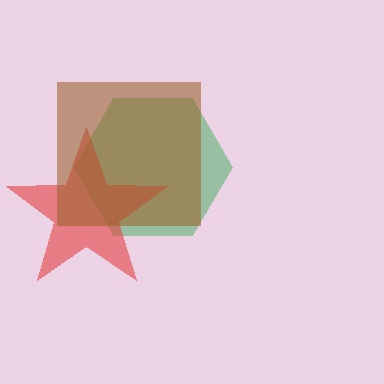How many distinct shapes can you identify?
There are 3 distinct shapes: a green hexagon, a red star, a brown square.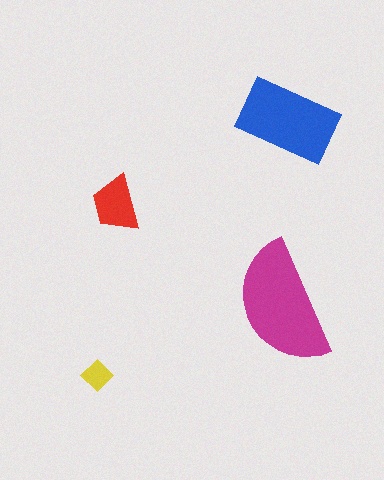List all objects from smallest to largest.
The yellow diamond, the red trapezoid, the blue rectangle, the magenta semicircle.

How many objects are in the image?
There are 4 objects in the image.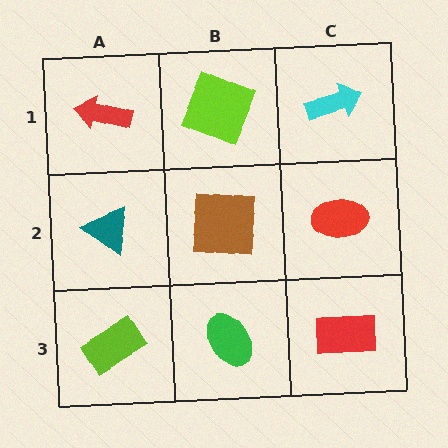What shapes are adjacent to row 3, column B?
A brown square (row 2, column B), a lime rectangle (row 3, column A), a red rectangle (row 3, column C).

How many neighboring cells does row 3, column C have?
2.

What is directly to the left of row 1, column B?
A red arrow.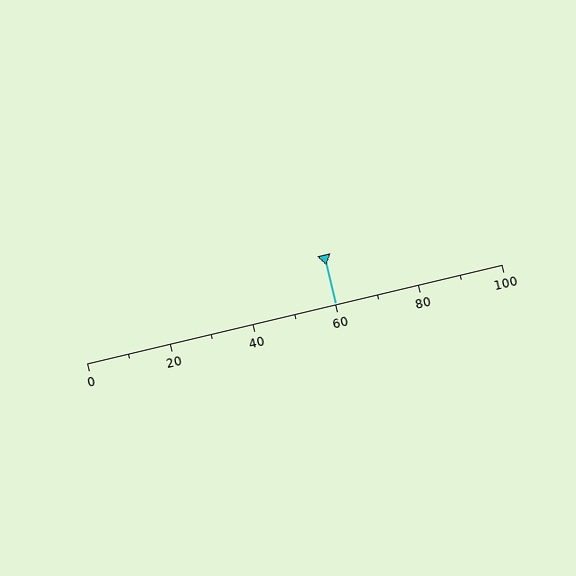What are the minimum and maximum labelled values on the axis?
The axis runs from 0 to 100.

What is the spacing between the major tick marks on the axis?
The major ticks are spaced 20 apart.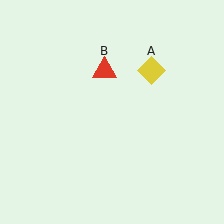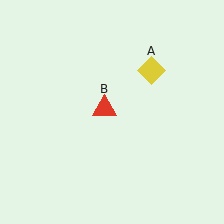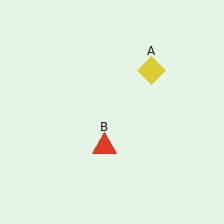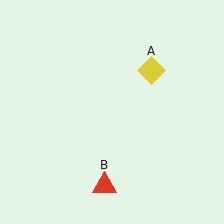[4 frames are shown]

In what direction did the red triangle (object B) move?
The red triangle (object B) moved down.